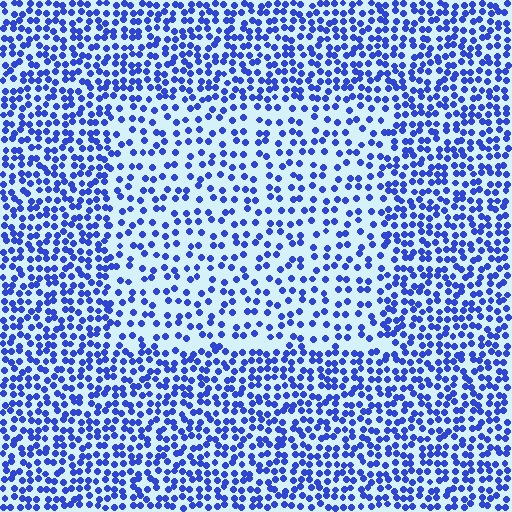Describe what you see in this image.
The image contains small blue elements arranged at two different densities. A rectangle-shaped region is visible where the elements are less densely packed than the surrounding area.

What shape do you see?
I see a rectangle.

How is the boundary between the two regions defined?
The boundary is defined by a change in element density (approximately 1.8x ratio). All elements are the same color, size, and shape.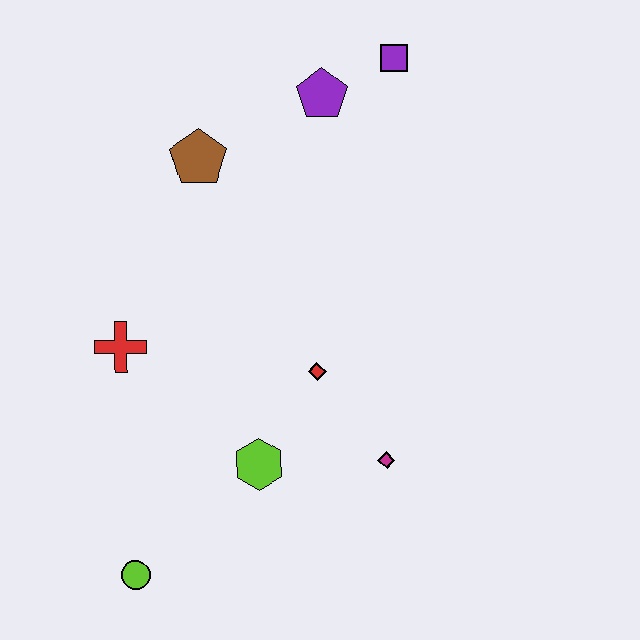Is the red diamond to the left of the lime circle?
No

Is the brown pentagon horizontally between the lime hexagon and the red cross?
Yes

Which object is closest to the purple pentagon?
The purple square is closest to the purple pentagon.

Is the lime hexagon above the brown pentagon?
No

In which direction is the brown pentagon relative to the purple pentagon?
The brown pentagon is to the left of the purple pentagon.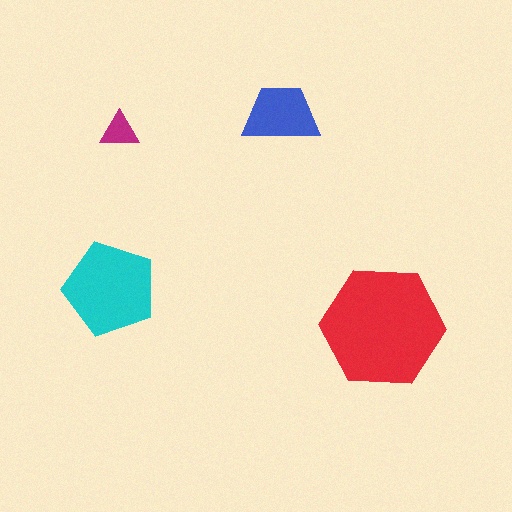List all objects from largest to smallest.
The red hexagon, the cyan pentagon, the blue trapezoid, the magenta triangle.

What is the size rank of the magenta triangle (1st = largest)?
4th.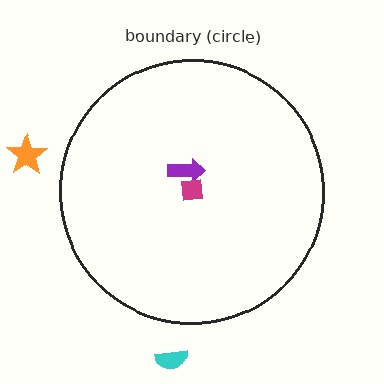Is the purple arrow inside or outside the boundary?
Inside.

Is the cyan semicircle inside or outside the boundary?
Outside.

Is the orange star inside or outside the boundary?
Outside.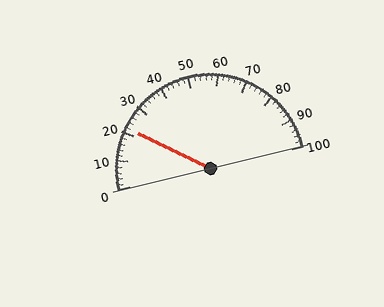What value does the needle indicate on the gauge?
The needle indicates approximately 22.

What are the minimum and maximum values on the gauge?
The gauge ranges from 0 to 100.